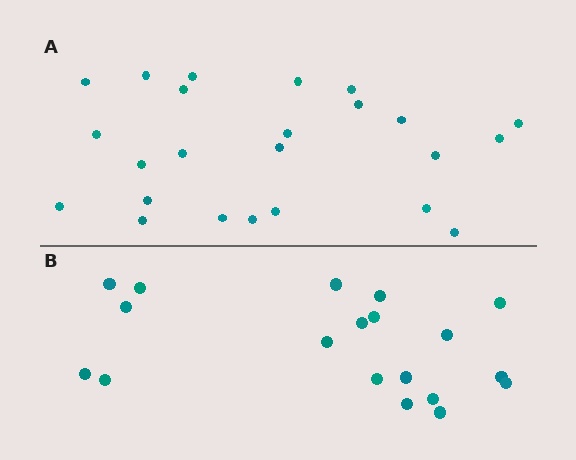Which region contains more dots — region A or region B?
Region A (the top region) has more dots.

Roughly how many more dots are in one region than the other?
Region A has about 5 more dots than region B.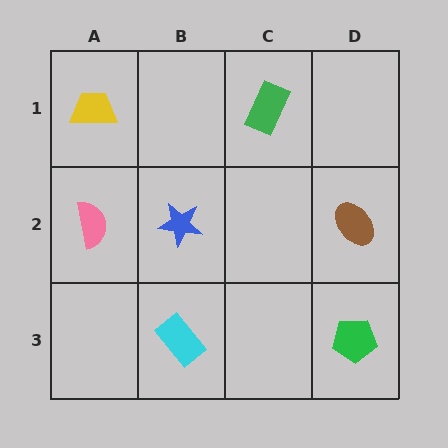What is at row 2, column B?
A blue star.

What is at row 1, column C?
A green rectangle.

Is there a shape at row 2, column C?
No, that cell is empty.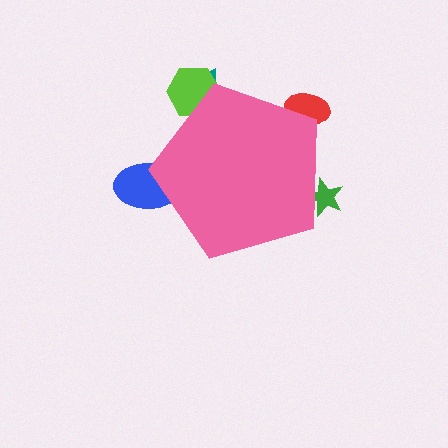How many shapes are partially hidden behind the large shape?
5 shapes are partially hidden.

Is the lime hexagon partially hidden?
Yes, the lime hexagon is partially hidden behind the pink pentagon.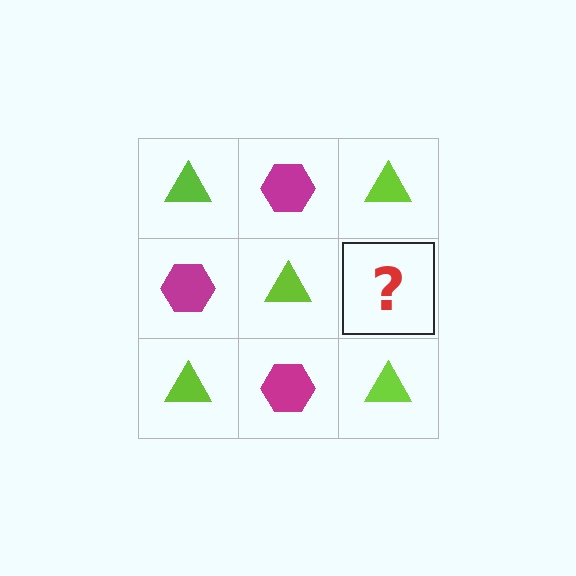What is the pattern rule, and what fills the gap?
The rule is that it alternates lime triangle and magenta hexagon in a checkerboard pattern. The gap should be filled with a magenta hexagon.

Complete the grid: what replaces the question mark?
The question mark should be replaced with a magenta hexagon.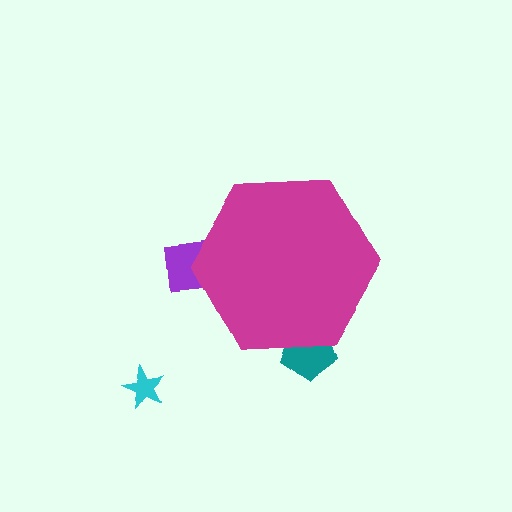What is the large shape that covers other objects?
A magenta hexagon.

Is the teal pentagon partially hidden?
Yes, the teal pentagon is partially hidden behind the magenta hexagon.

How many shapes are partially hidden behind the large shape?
2 shapes are partially hidden.